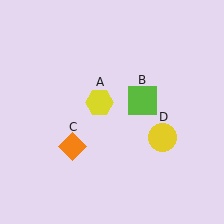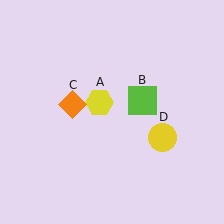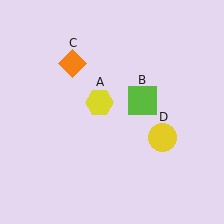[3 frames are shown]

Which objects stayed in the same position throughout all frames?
Yellow hexagon (object A) and lime square (object B) and yellow circle (object D) remained stationary.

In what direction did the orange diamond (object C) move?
The orange diamond (object C) moved up.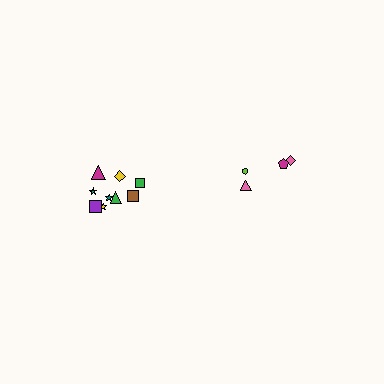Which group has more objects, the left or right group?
The left group.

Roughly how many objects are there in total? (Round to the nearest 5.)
Roughly 15 objects in total.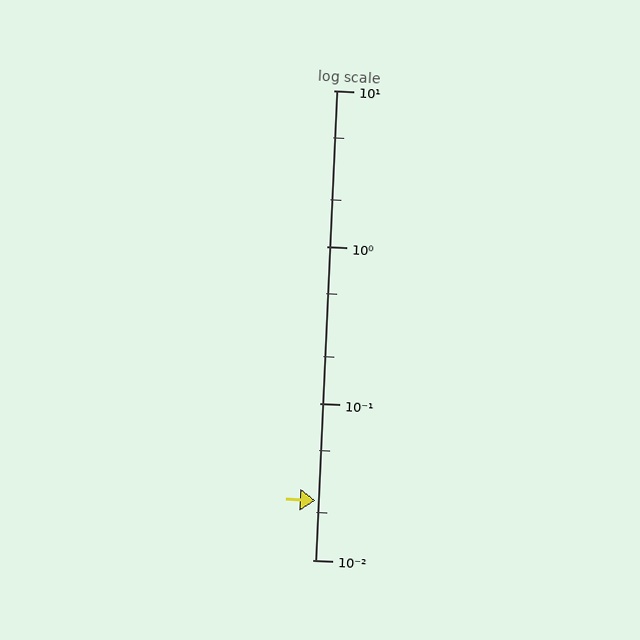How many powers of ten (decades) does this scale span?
The scale spans 3 decades, from 0.01 to 10.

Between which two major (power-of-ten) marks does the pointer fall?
The pointer is between 0.01 and 0.1.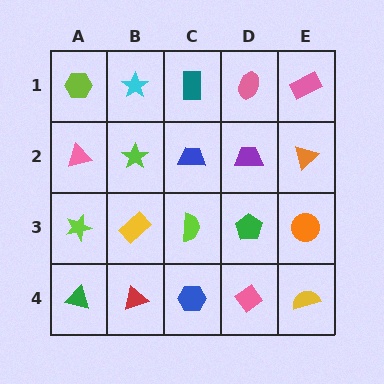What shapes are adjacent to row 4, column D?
A green pentagon (row 3, column D), a blue hexagon (row 4, column C), a yellow semicircle (row 4, column E).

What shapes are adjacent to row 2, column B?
A cyan star (row 1, column B), a yellow rectangle (row 3, column B), a pink triangle (row 2, column A), a blue trapezoid (row 2, column C).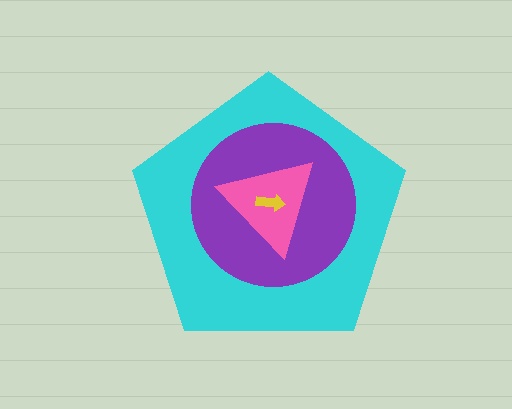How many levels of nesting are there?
4.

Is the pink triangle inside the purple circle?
Yes.